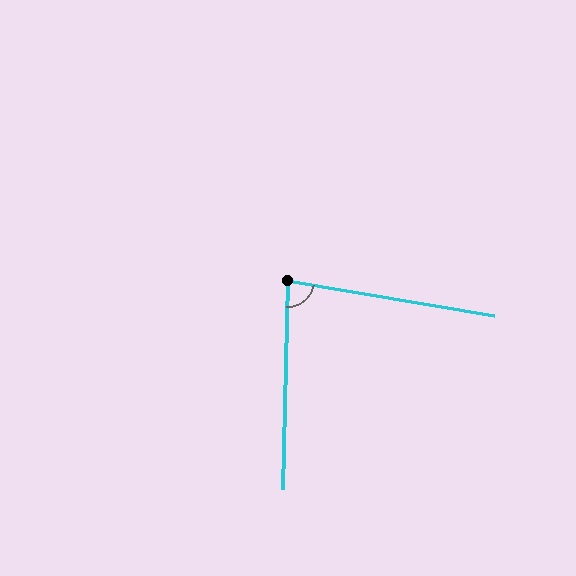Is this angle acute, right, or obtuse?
It is acute.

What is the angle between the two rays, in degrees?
Approximately 82 degrees.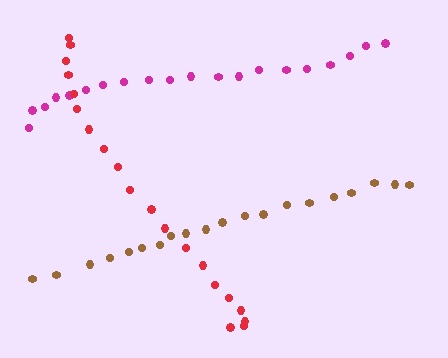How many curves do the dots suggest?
There are 3 distinct paths.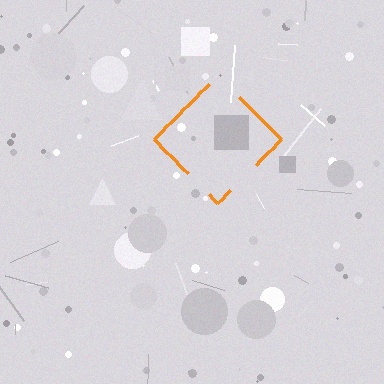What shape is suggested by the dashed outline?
The dashed outline suggests a diamond.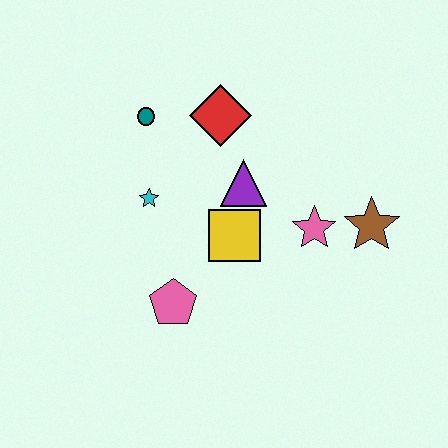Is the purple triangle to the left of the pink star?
Yes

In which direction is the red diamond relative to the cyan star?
The red diamond is above the cyan star.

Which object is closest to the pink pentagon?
The yellow square is closest to the pink pentagon.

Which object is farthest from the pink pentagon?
The brown star is farthest from the pink pentagon.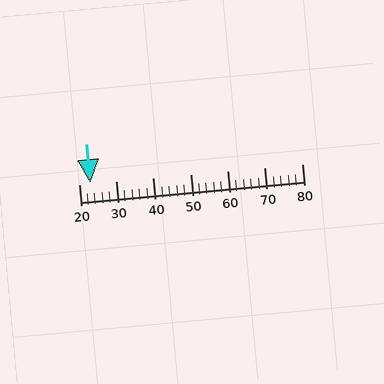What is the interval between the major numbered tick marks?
The major tick marks are spaced 10 units apart.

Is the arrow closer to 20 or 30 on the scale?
The arrow is closer to 20.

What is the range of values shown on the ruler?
The ruler shows values from 20 to 80.